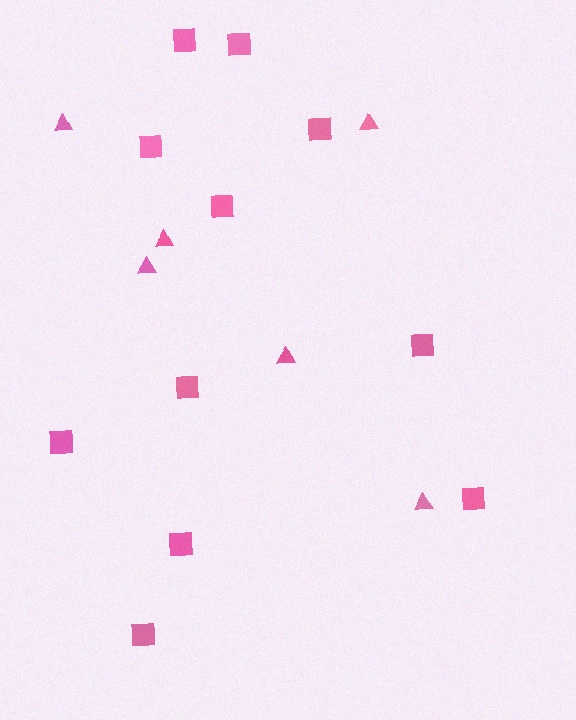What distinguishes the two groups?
There are 2 groups: one group of triangles (6) and one group of squares (11).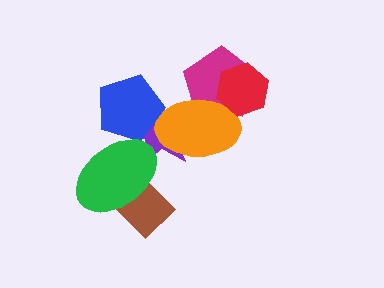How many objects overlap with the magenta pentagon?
2 objects overlap with the magenta pentagon.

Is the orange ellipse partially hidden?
Yes, it is partially covered by another shape.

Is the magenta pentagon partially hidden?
Yes, it is partially covered by another shape.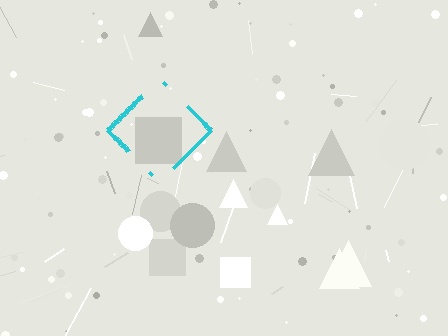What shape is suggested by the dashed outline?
The dashed outline suggests a diamond.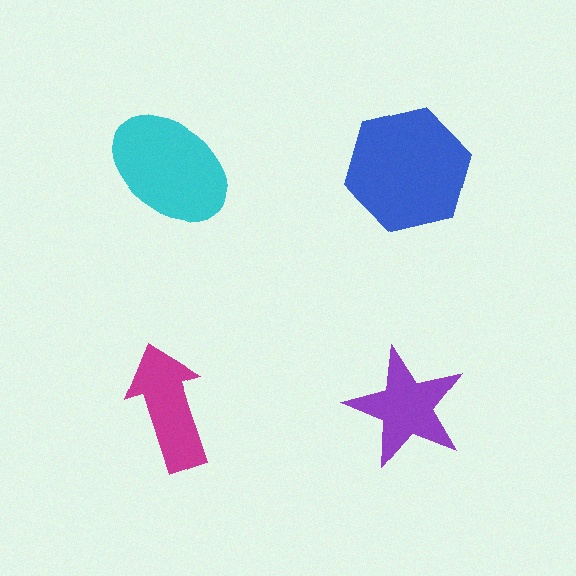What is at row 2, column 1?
A magenta arrow.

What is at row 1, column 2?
A blue hexagon.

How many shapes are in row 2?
2 shapes.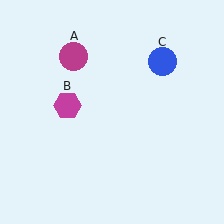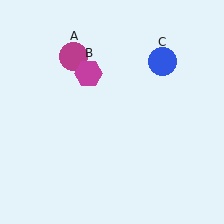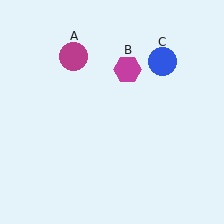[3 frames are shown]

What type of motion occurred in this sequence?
The magenta hexagon (object B) rotated clockwise around the center of the scene.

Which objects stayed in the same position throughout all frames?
Magenta circle (object A) and blue circle (object C) remained stationary.